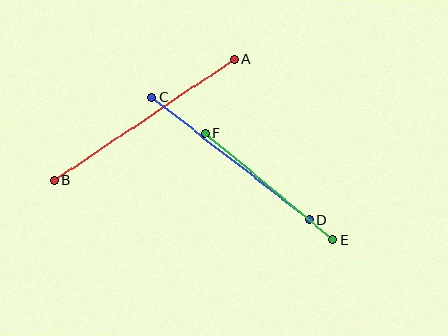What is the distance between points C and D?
The distance is approximately 200 pixels.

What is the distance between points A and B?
The distance is approximately 217 pixels.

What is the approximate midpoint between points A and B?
The midpoint is at approximately (144, 120) pixels.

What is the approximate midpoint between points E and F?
The midpoint is at approximately (269, 186) pixels.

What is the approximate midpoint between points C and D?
The midpoint is at approximately (231, 158) pixels.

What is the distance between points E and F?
The distance is approximately 166 pixels.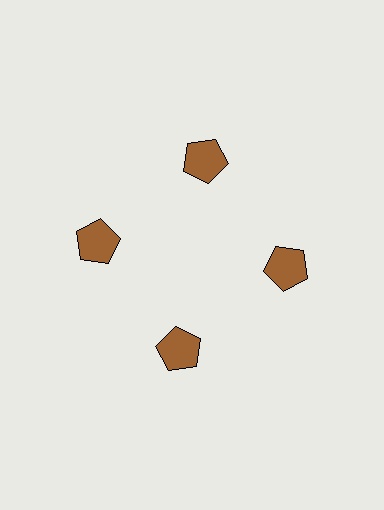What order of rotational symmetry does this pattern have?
This pattern has 4-fold rotational symmetry.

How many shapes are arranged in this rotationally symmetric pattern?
There are 4 shapes, arranged in 4 groups of 1.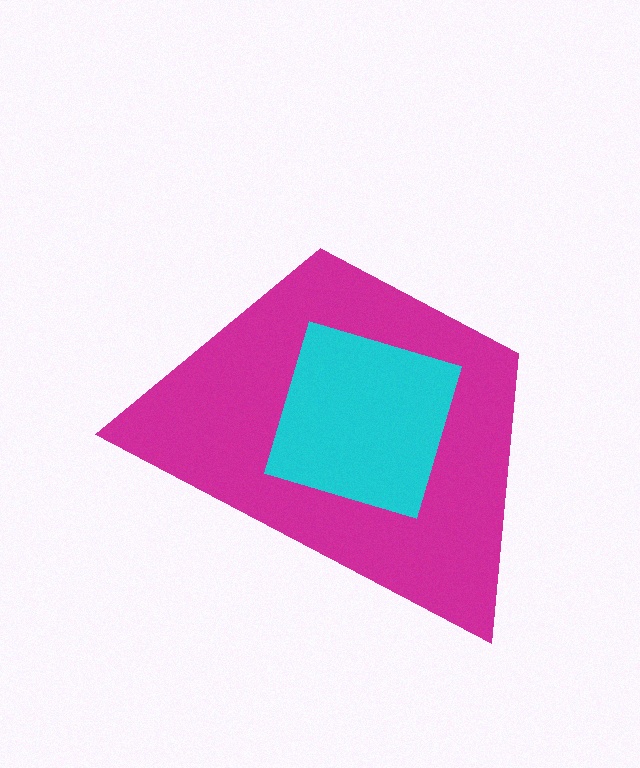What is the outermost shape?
The magenta trapezoid.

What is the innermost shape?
The cyan square.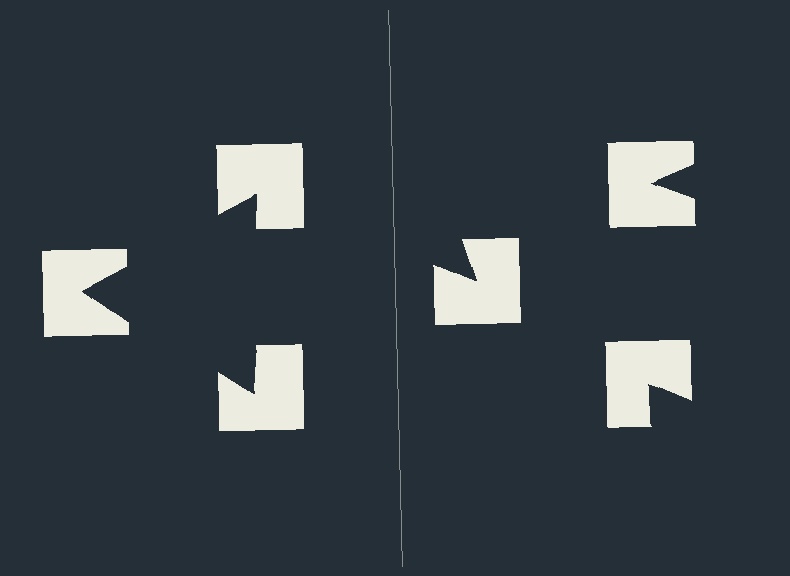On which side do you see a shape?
An illusory triangle appears on the left side. On the right side the wedge cuts are rotated, so no coherent shape forms.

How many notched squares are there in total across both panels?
6 — 3 on each side.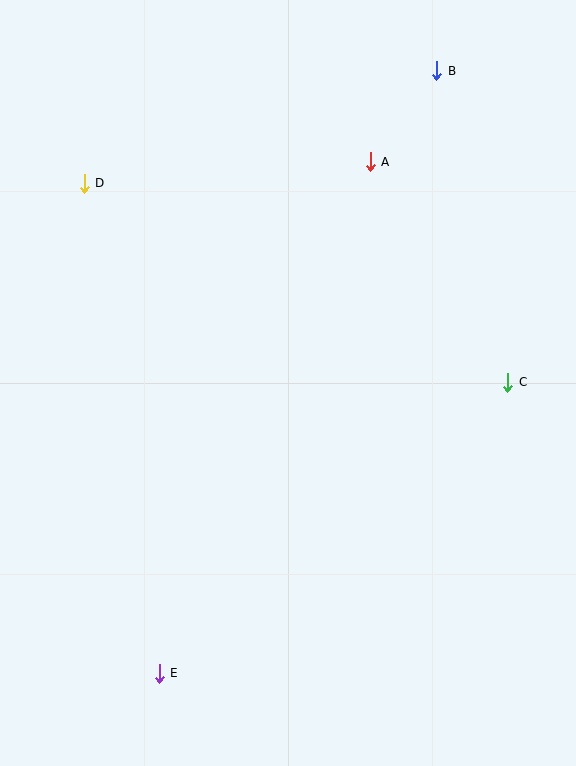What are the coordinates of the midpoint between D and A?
The midpoint between D and A is at (227, 173).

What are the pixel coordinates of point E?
Point E is at (159, 673).